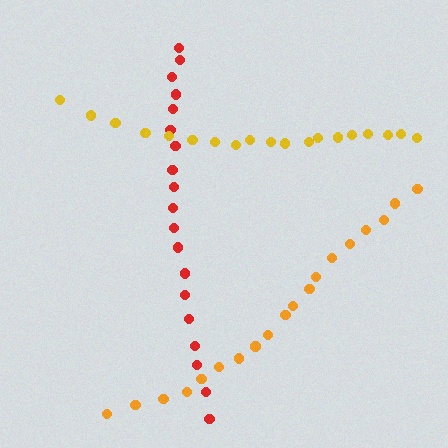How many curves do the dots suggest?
There are 3 distinct paths.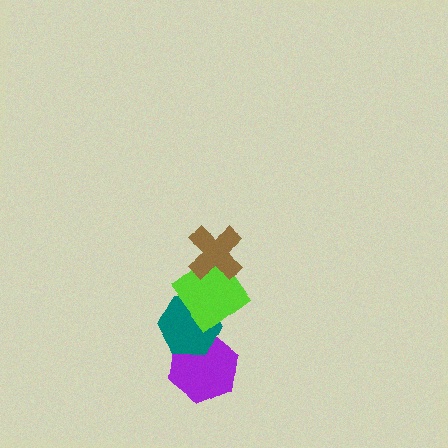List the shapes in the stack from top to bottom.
From top to bottom: the brown cross, the lime diamond, the teal hexagon, the purple hexagon.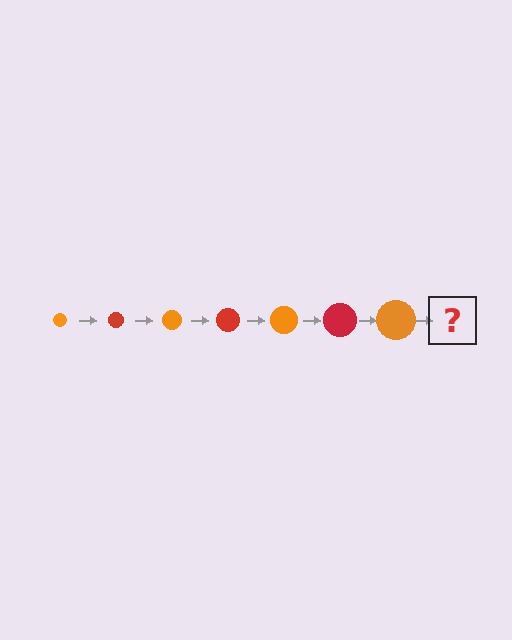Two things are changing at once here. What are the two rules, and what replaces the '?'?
The two rules are that the circle grows larger each step and the color cycles through orange and red. The '?' should be a red circle, larger than the previous one.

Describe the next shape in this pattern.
It should be a red circle, larger than the previous one.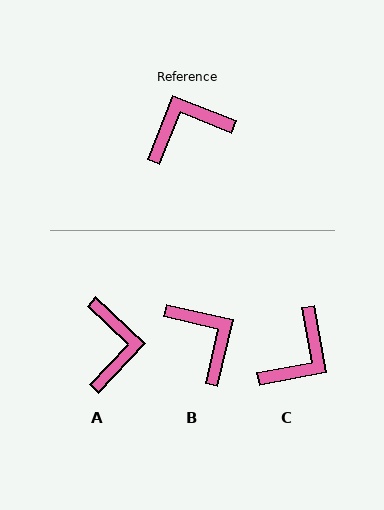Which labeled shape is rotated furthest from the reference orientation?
C, about 148 degrees away.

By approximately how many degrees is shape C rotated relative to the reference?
Approximately 148 degrees clockwise.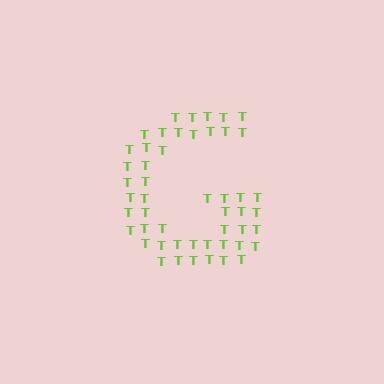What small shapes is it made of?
It is made of small letter T's.